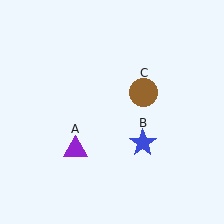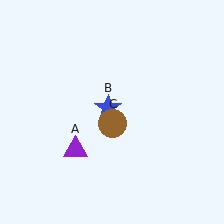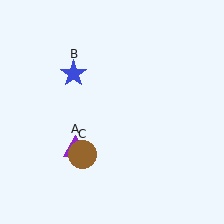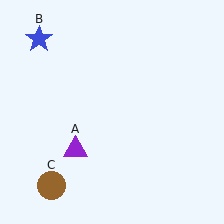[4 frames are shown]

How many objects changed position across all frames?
2 objects changed position: blue star (object B), brown circle (object C).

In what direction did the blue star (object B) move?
The blue star (object B) moved up and to the left.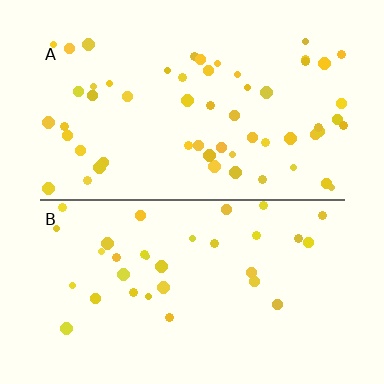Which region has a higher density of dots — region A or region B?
A (the top).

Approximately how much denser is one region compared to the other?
Approximately 1.7× — region A over region B.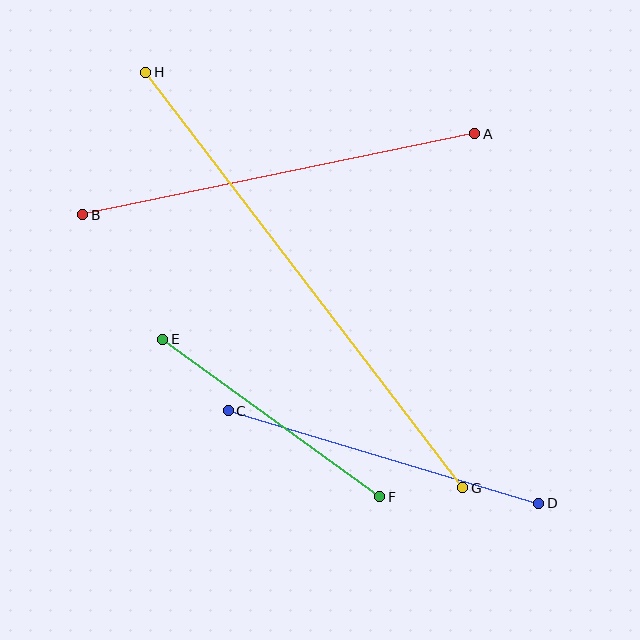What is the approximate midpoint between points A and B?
The midpoint is at approximately (279, 174) pixels.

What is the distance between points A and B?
The distance is approximately 400 pixels.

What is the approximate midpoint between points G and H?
The midpoint is at approximately (304, 280) pixels.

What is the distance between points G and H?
The distance is approximately 523 pixels.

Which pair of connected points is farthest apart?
Points G and H are farthest apart.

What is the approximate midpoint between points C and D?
The midpoint is at approximately (383, 457) pixels.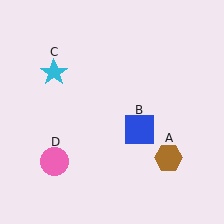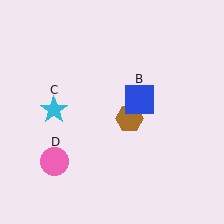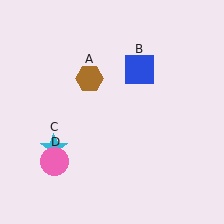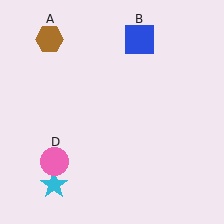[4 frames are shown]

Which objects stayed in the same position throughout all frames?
Pink circle (object D) remained stationary.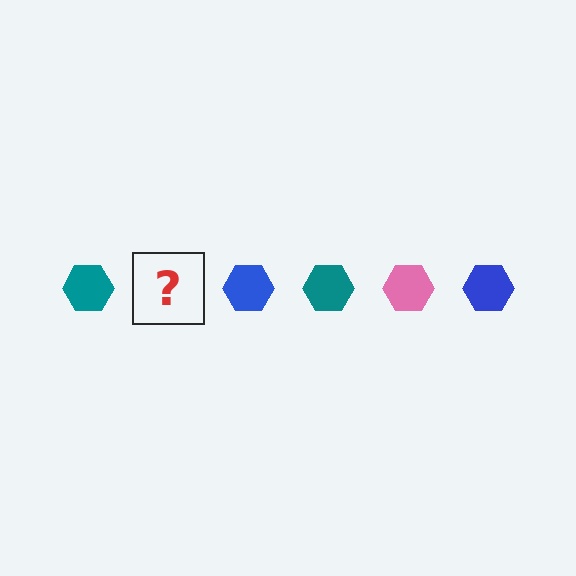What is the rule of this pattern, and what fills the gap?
The rule is that the pattern cycles through teal, pink, blue hexagons. The gap should be filled with a pink hexagon.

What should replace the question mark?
The question mark should be replaced with a pink hexagon.